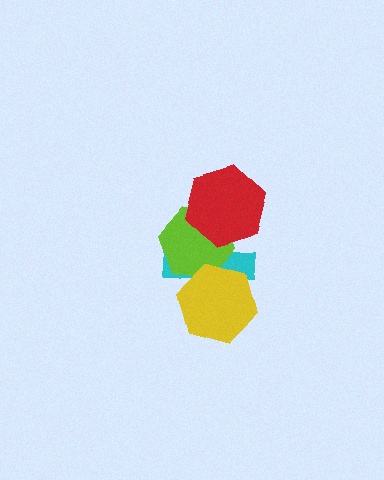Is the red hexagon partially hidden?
No, no other shape covers it.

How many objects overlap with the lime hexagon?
3 objects overlap with the lime hexagon.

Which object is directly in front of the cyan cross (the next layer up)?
The lime hexagon is directly in front of the cyan cross.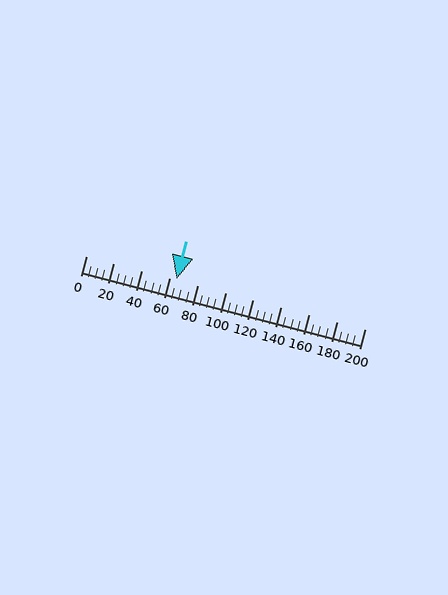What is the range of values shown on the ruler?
The ruler shows values from 0 to 200.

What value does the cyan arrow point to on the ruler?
The cyan arrow points to approximately 65.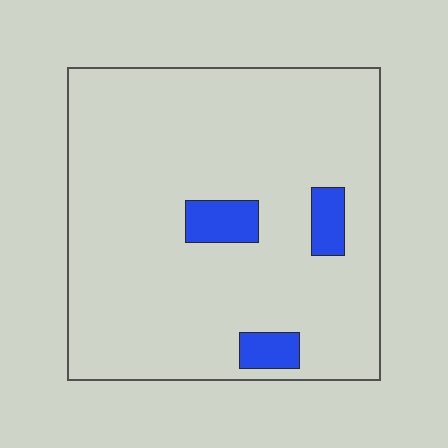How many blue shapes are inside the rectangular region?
3.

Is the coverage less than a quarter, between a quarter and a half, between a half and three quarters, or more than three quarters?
Less than a quarter.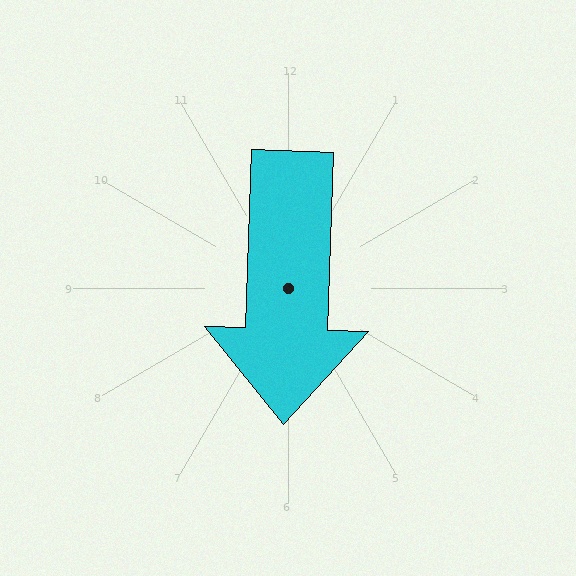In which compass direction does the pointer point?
South.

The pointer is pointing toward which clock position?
Roughly 6 o'clock.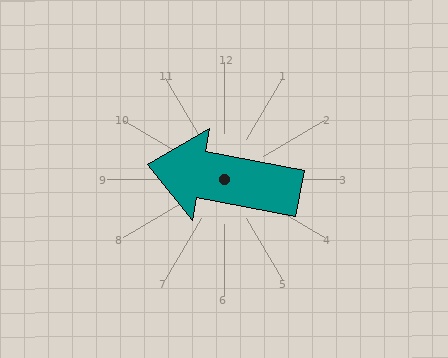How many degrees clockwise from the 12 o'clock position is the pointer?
Approximately 281 degrees.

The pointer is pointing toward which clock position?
Roughly 9 o'clock.